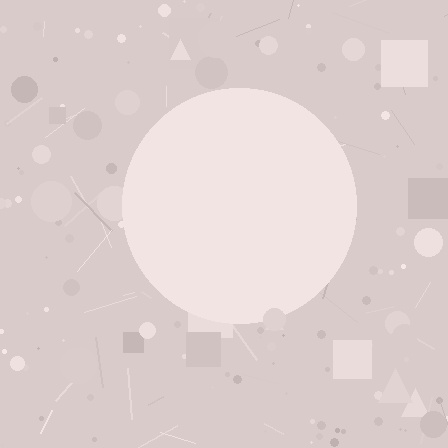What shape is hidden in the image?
A circle is hidden in the image.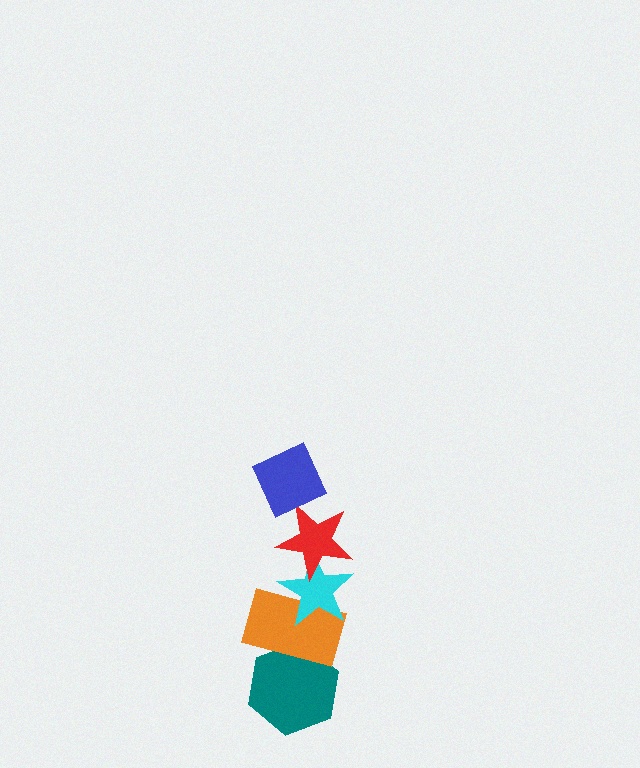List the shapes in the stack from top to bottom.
From top to bottom: the blue diamond, the red star, the cyan star, the orange rectangle, the teal hexagon.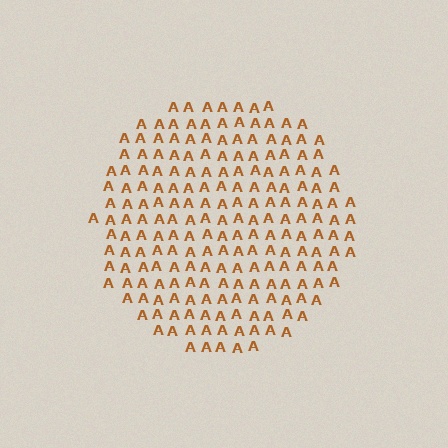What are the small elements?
The small elements are letter A's.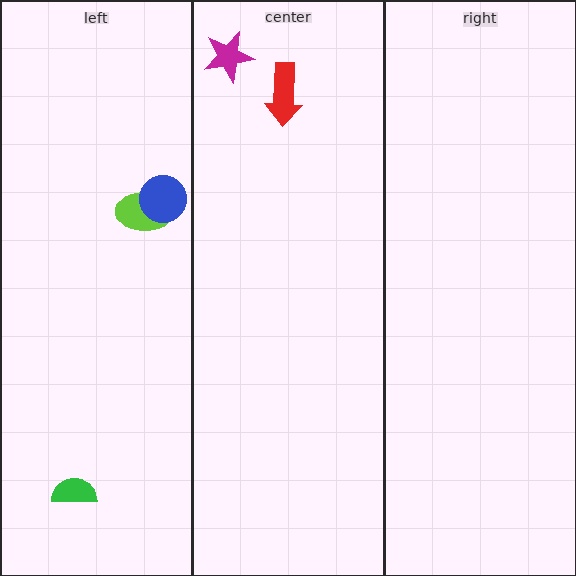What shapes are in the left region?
The lime ellipse, the blue circle, the green semicircle.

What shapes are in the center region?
The magenta star, the red arrow.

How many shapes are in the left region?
3.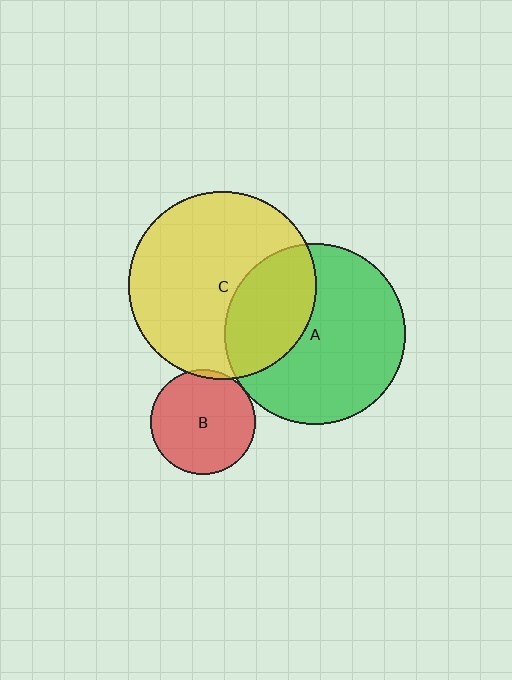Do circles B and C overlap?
Yes.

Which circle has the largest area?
Circle C (yellow).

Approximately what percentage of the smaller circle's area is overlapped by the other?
Approximately 5%.